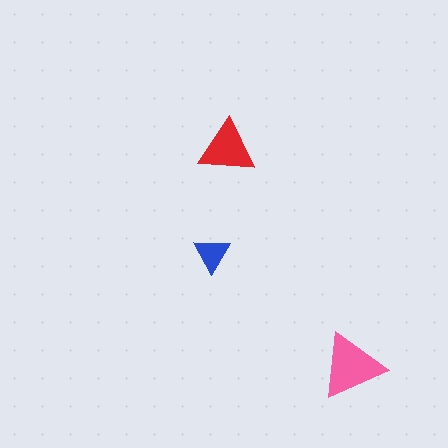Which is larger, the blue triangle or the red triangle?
The red one.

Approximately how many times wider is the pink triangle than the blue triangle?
About 2 times wider.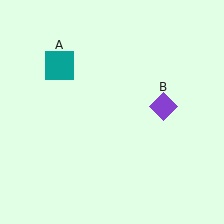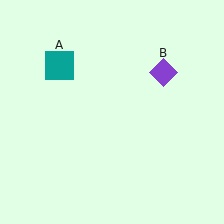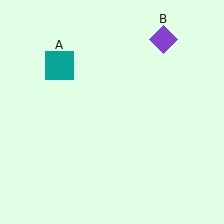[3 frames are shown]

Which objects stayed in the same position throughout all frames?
Teal square (object A) remained stationary.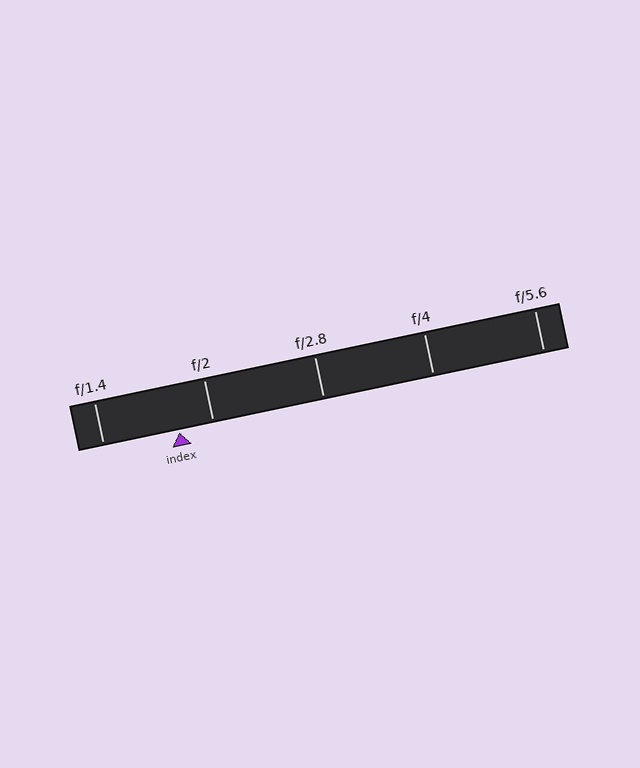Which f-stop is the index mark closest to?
The index mark is closest to f/2.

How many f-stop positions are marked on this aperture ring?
There are 5 f-stop positions marked.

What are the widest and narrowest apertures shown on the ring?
The widest aperture shown is f/1.4 and the narrowest is f/5.6.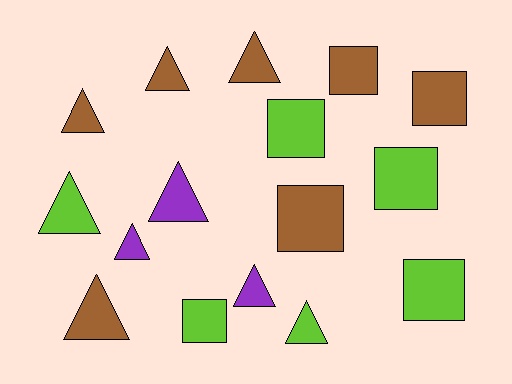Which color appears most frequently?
Brown, with 7 objects.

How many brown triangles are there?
There are 4 brown triangles.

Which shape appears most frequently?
Triangle, with 9 objects.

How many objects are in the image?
There are 16 objects.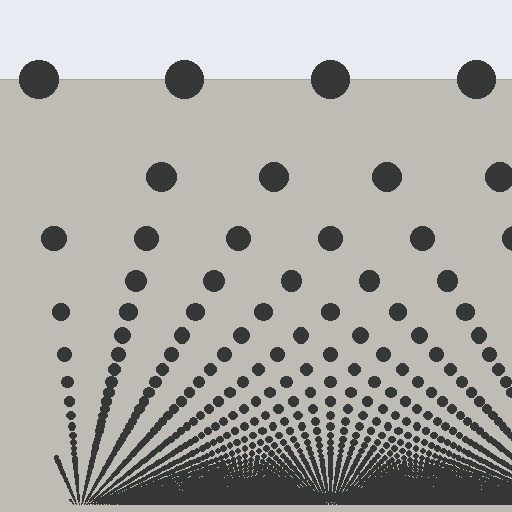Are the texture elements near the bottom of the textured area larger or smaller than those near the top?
Smaller. The gradient is inverted — elements near the bottom are smaller and denser.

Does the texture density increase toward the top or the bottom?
Density increases toward the bottom.